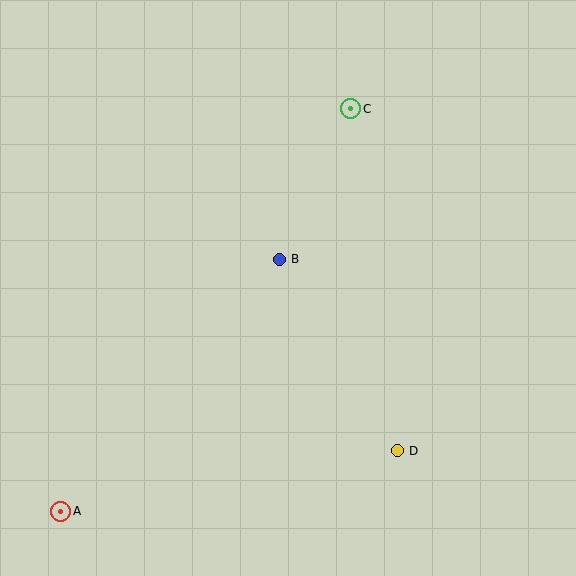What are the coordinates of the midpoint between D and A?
The midpoint between D and A is at (229, 481).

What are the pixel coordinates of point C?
Point C is at (351, 109).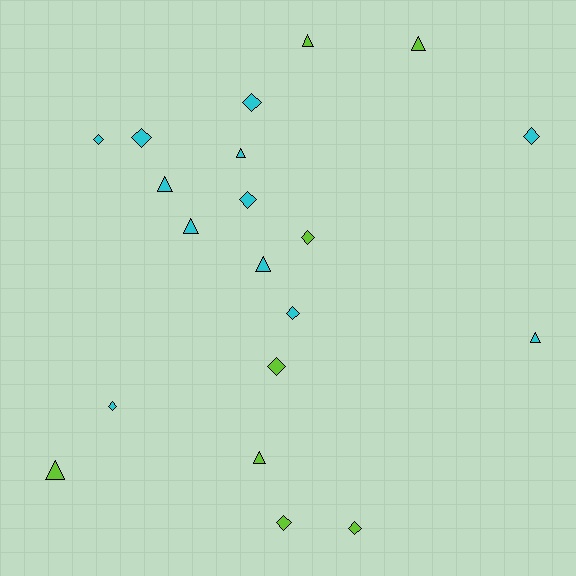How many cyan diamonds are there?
There are 7 cyan diamonds.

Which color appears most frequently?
Cyan, with 12 objects.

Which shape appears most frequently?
Diamond, with 11 objects.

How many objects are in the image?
There are 20 objects.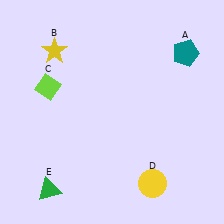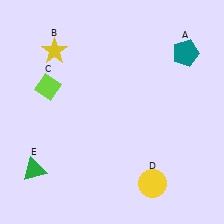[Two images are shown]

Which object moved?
The green triangle (E) moved up.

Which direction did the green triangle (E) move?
The green triangle (E) moved up.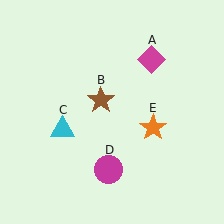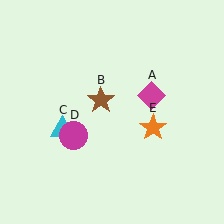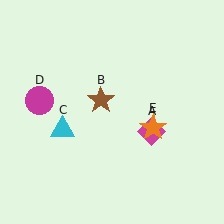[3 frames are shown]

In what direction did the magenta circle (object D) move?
The magenta circle (object D) moved up and to the left.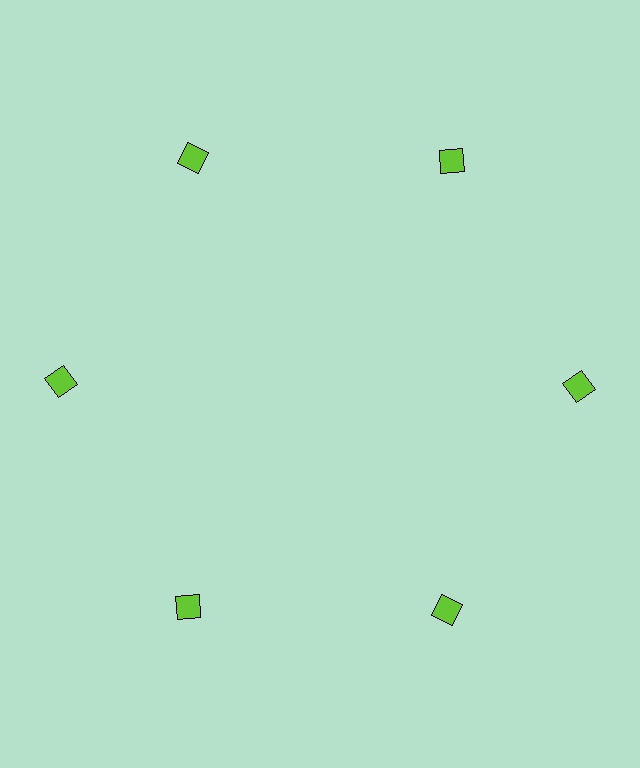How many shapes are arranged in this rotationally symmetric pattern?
There are 6 shapes, arranged in 6 groups of 1.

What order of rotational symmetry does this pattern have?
This pattern has 6-fold rotational symmetry.